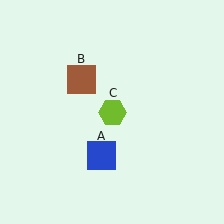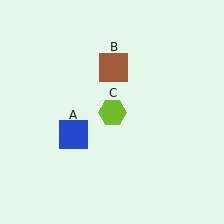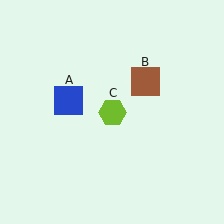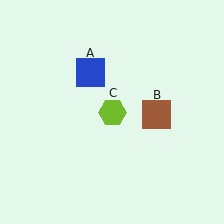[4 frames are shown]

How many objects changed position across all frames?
2 objects changed position: blue square (object A), brown square (object B).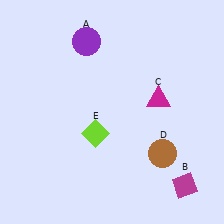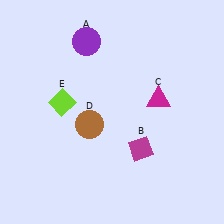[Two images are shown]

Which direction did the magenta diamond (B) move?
The magenta diamond (B) moved left.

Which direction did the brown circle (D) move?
The brown circle (D) moved left.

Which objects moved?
The objects that moved are: the magenta diamond (B), the brown circle (D), the lime diamond (E).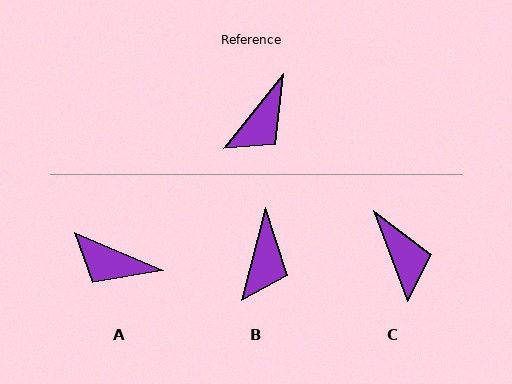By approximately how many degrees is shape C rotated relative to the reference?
Approximately 59 degrees counter-clockwise.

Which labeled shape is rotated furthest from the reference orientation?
A, about 74 degrees away.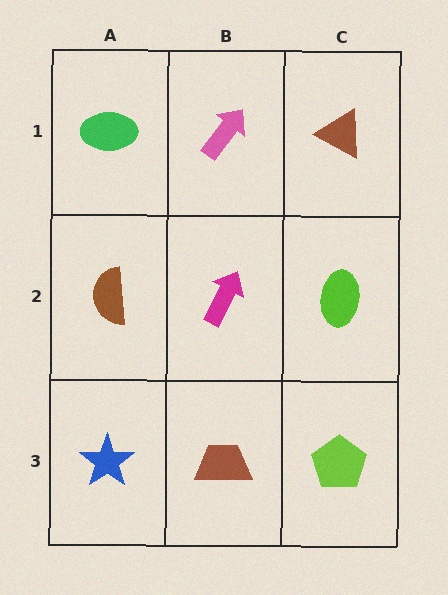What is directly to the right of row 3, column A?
A brown trapezoid.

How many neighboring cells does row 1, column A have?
2.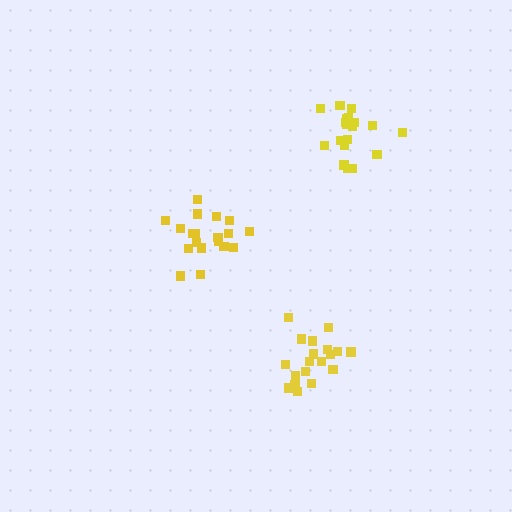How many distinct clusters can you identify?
There are 3 distinct clusters.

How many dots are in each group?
Group 1: 19 dots, Group 2: 19 dots, Group 3: 19 dots (57 total).